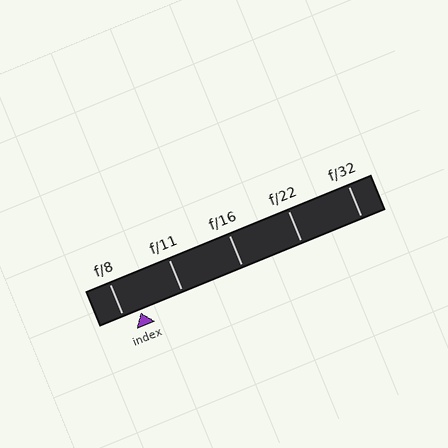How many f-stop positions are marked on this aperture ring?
There are 5 f-stop positions marked.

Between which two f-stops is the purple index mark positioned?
The index mark is between f/8 and f/11.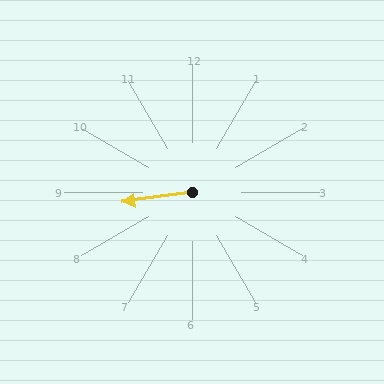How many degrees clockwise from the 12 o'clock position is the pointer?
Approximately 262 degrees.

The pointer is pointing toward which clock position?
Roughly 9 o'clock.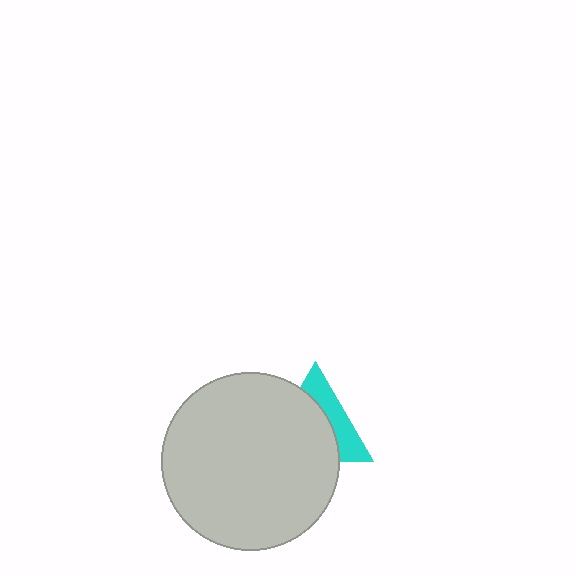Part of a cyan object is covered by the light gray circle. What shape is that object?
It is a triangle.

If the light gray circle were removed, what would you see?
You would see the complete cyan triangle.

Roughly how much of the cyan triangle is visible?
A small part of it is visible (roughly 38%).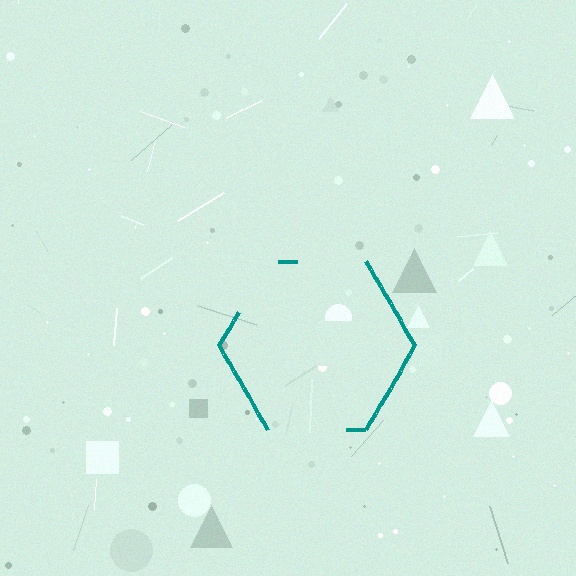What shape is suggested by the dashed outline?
The dashed outline suggests a hexagon.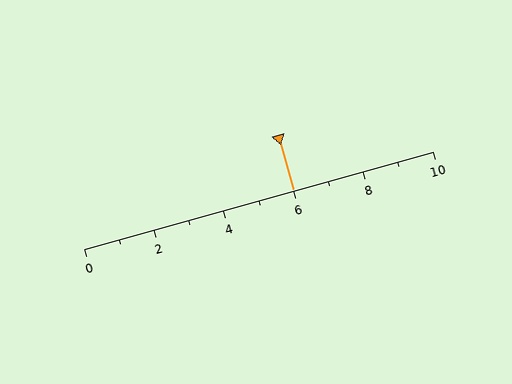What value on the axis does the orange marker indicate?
The marker indicates approximately 6.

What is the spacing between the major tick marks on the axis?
The major ticks are spaced 2 apart.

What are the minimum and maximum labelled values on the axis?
The axis runs from 0 to 10.